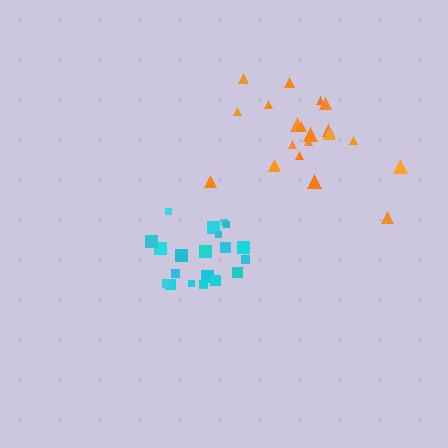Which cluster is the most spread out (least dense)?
Orange.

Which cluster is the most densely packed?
Cyan.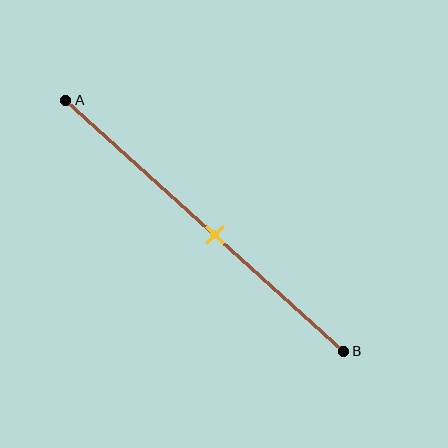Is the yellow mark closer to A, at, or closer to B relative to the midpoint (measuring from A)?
The yellow mark is closer to point B than the midpoint of segment AB.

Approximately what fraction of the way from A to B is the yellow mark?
The yellow mark is approximately 55% of the way from A to B.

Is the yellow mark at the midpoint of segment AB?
No, the mark is at about 55% from A, not at the 50% midpoint.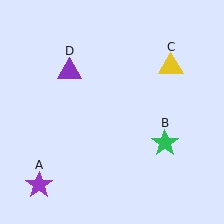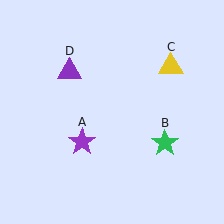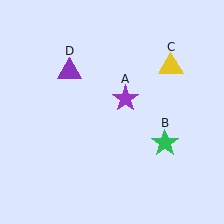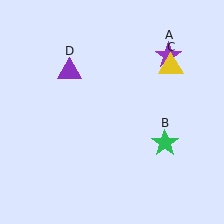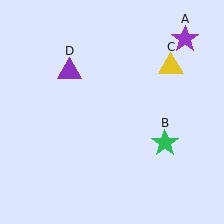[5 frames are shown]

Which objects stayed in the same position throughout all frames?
Green star (object B) and yellow triangle (object C) and purple triangle (object D) remained stationary.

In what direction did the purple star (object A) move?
The purple star (object A) moved up and to the right.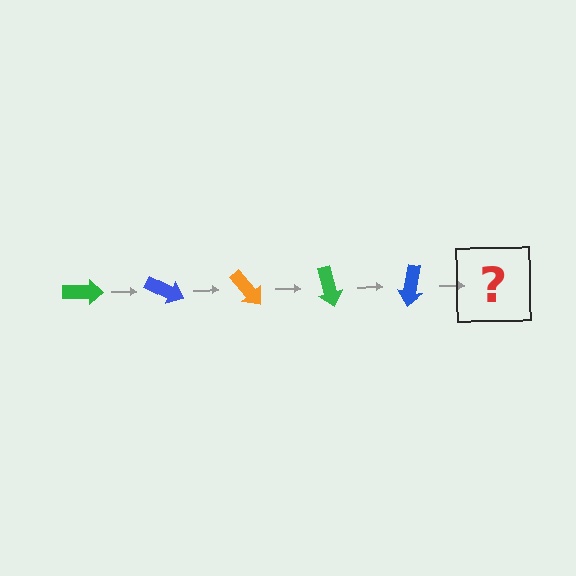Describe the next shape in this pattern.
It should be an orange arrow, rotated 125 degrees from the start.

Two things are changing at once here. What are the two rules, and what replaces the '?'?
The two rules are that it rotates 25 degrees each step and the color cycles through green, blue, and orange. The '?' should be an orange arrow, rotated 125 degrees from the start.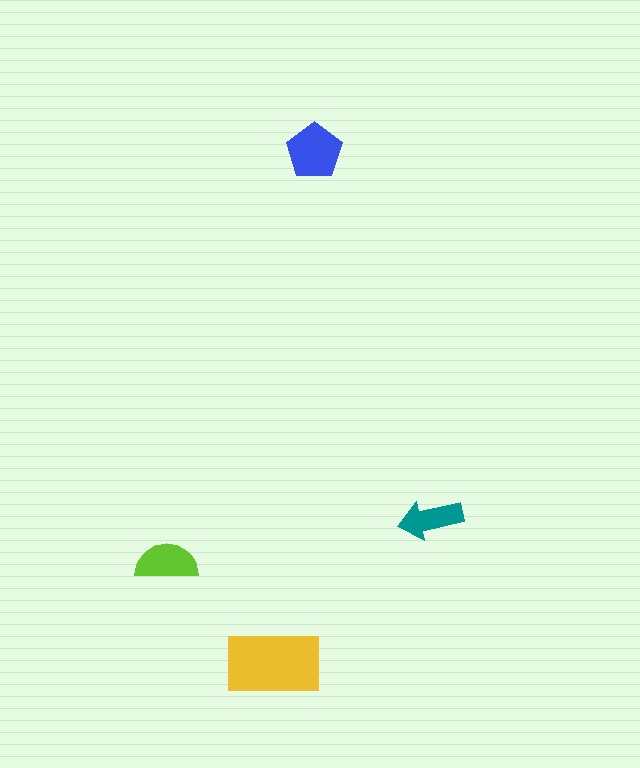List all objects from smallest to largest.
The teal arrow, the lime semicircle, the blue pentagon, the yellow rectangle.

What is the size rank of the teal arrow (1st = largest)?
4th.